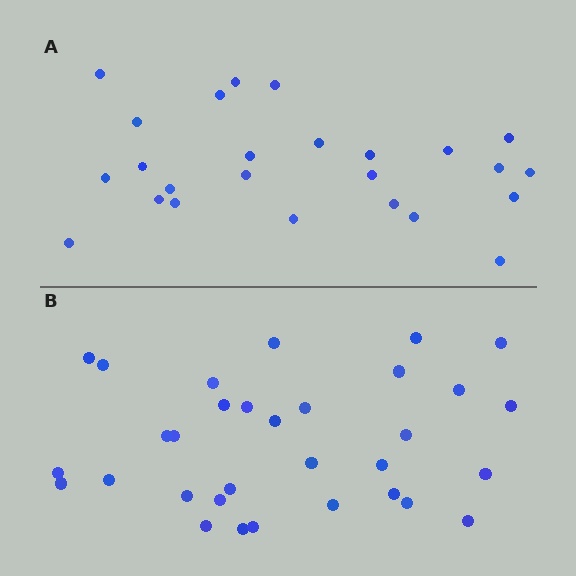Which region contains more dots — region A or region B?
Region B (the bottom region) has more dots.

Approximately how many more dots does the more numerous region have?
Region B has roughly 8 or so more dots than region A.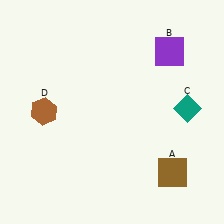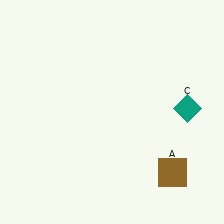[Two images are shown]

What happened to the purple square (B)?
The purple square (B) was removed in Image 2. It was in the top-right area of Image 1.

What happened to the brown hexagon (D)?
The brown hexagon (D) was removed in Image 2. It was in the top-left area of Image 1.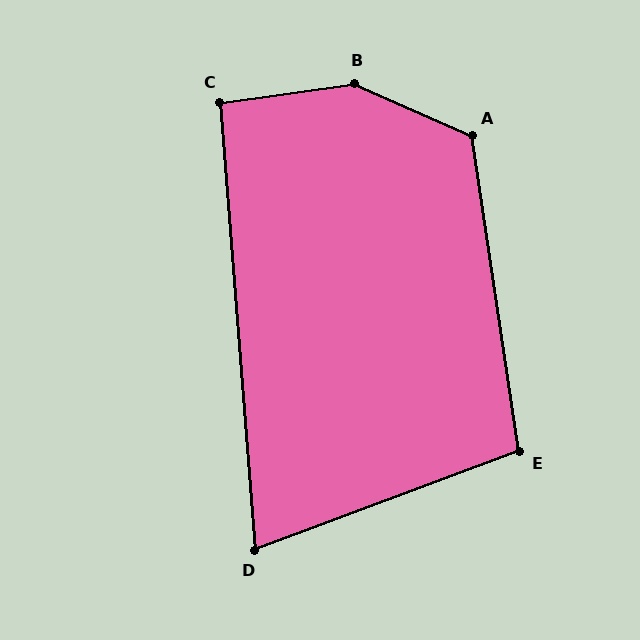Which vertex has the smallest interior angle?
D, at approximately 74 degrees.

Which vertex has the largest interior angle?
B, at approximately 148 degrees.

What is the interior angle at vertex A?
Approximately 122 degrees (obtuse).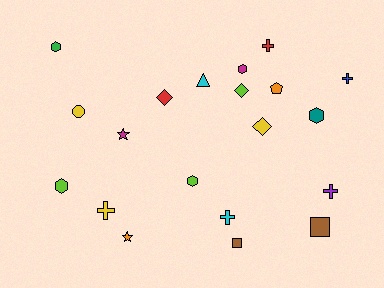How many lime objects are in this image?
There are 3 lime objects.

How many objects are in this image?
There are 20 objects.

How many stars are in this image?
There are 2 stars.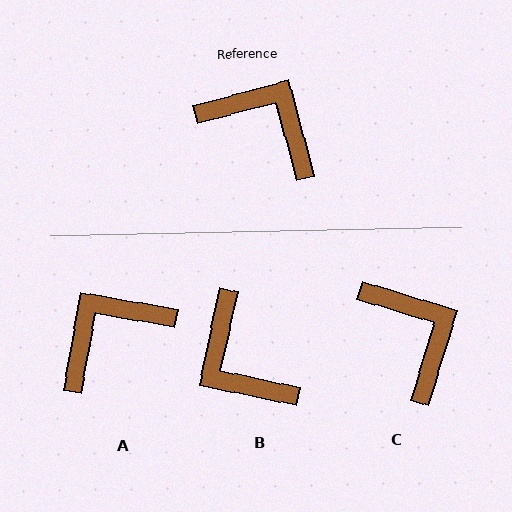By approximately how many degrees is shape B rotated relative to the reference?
Approximately 153 degrees counter-clockwise.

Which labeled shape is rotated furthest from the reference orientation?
B, about 153 degrees away.